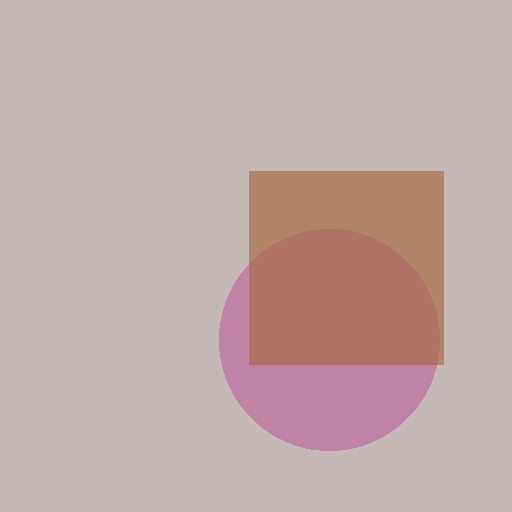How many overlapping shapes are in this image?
There are 2 overlapping shapes in the image.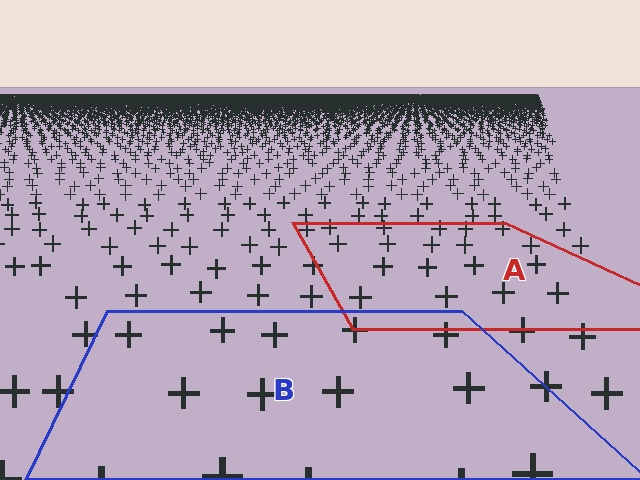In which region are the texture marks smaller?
The texture marks are smaller in region A, because it is farther away.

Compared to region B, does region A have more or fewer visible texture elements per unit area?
Region A has more texture elements per unit area — they are packed more densely because it is farther away.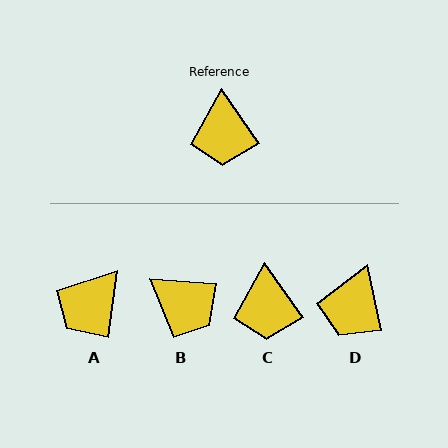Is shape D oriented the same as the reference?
No, it is off by about 23 degrees.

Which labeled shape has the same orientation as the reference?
C.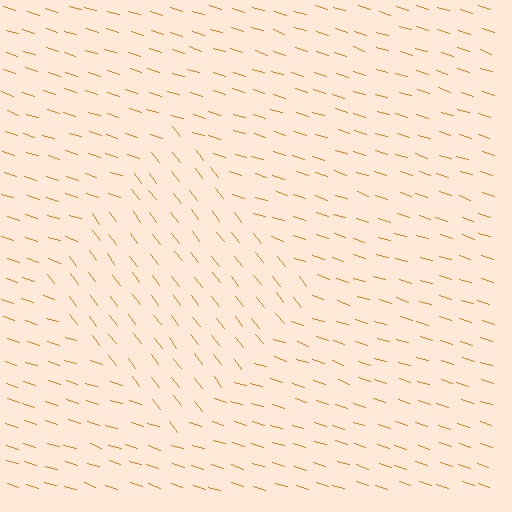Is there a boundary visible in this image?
Yes, there is a texture boundary formed by a change in line orientation.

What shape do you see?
I see a diamond.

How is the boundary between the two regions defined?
The boundary is defined purely by a change in line orientation (approximately 35 degrees difference). All lines are the same color and thickness.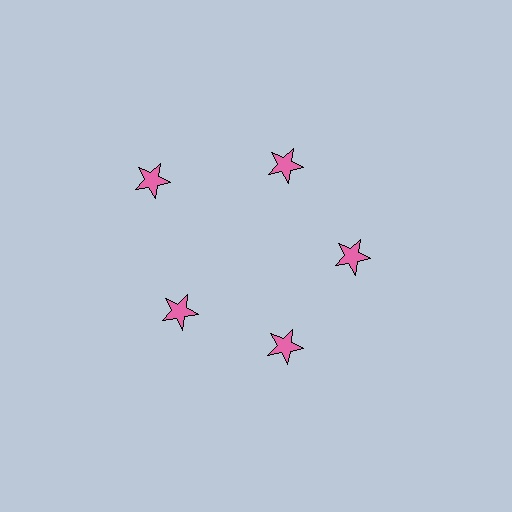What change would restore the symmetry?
The symmetry would be restored by moving it inward, back onto the ring so that all 5 stars sit at equal angles and equal distance from the center.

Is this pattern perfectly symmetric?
No. The 5 pink stars are arranged in a ring, but one element near the 10 o'clock position is pushed outward from the center, breaking the 5-fold rotational symmetry.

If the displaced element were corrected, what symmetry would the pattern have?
It would have 5-fold rotational symmetry — the pattern would map onto itself every 72 degrees.